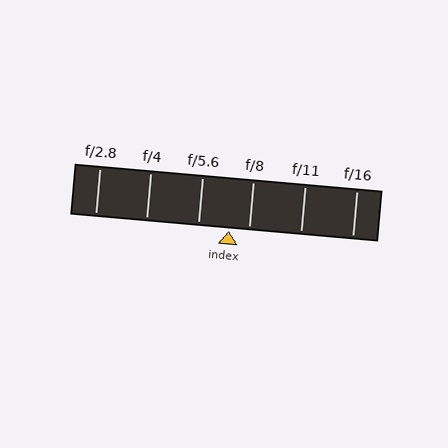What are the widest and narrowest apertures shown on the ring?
The widest aperture shown is f/2.8 and the narrowest is f/16.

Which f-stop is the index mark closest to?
The index mark is closest to f/8.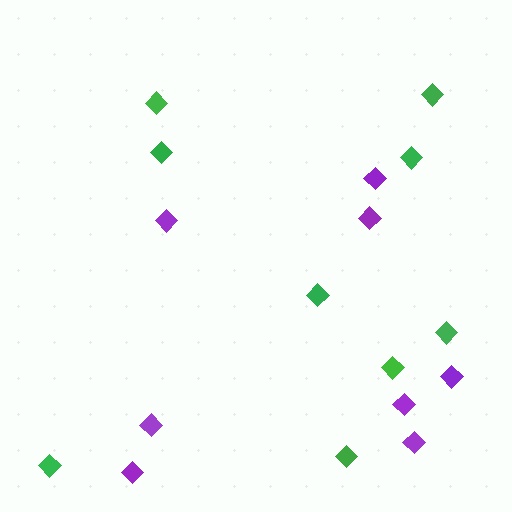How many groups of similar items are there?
There are 2 groups: one group of purple diamonds (8) and one group of green diamonds (9).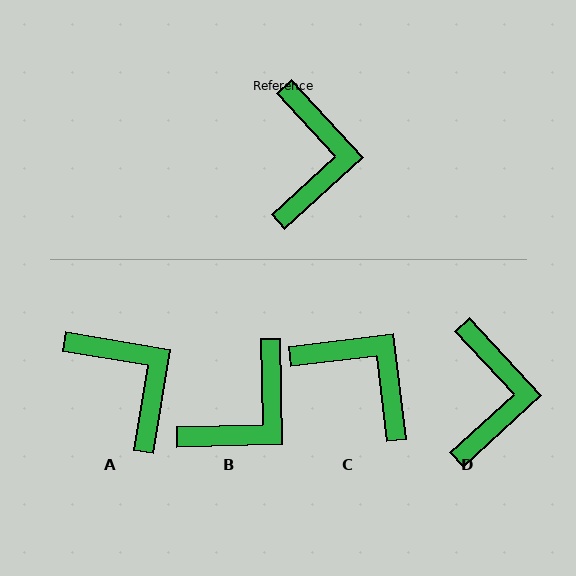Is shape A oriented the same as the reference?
No, it is off by about 38 degrees.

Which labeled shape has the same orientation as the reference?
D.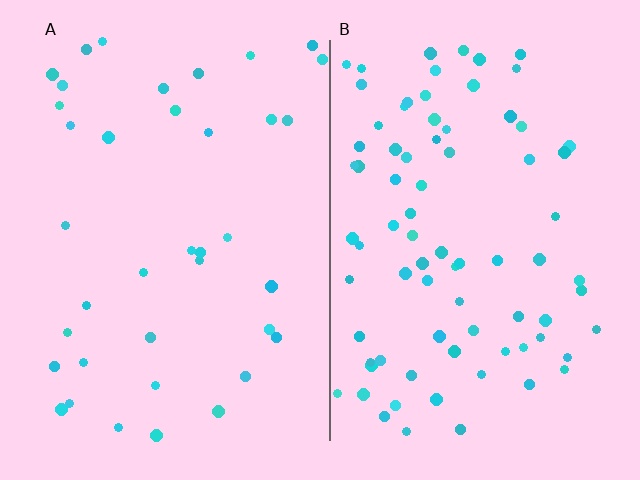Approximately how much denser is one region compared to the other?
Approximately 2.1× — region B over region A.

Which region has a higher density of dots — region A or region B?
B (the right).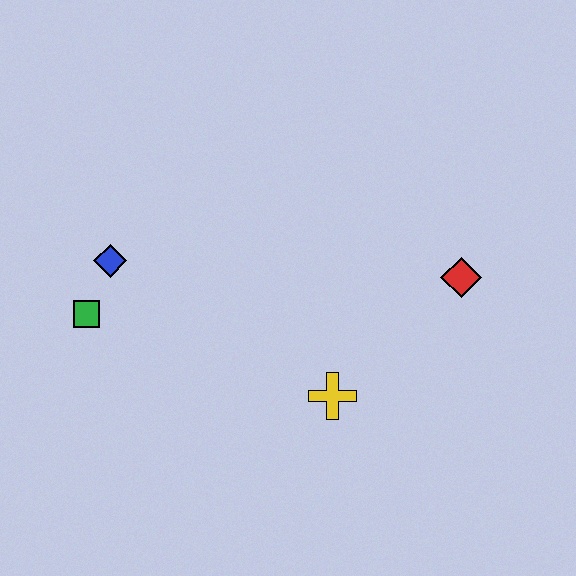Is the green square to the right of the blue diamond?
No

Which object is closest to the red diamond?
The yellow cross is closest to the red diamond.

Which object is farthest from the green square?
The red diamond is farthest from the green square.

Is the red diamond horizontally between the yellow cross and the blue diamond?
No